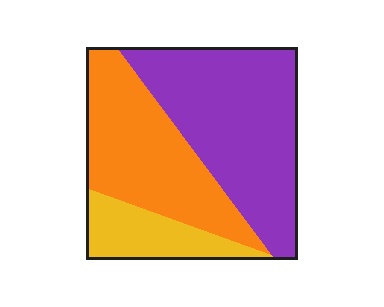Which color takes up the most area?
Purple, at roughly 50%.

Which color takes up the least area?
Yellow, at roughly 15%.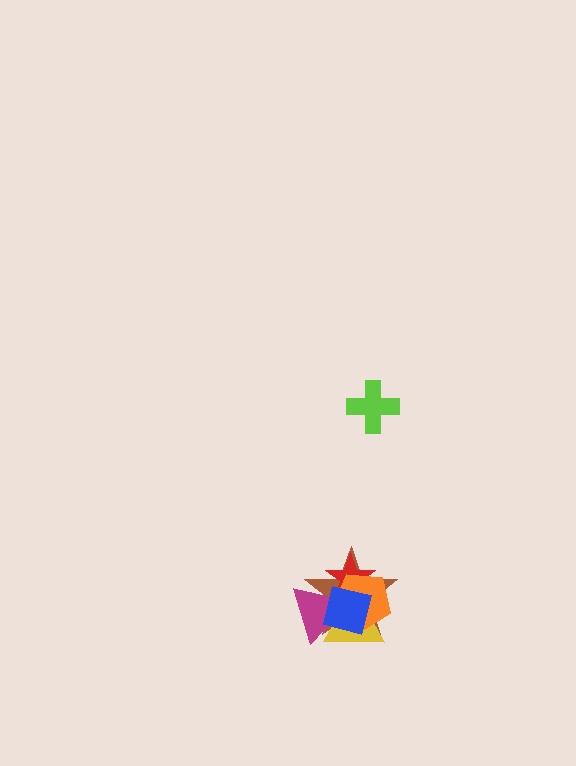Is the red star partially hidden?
Yes, it is partially covered by another shape.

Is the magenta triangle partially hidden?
Yes, it is partially covered by another shape.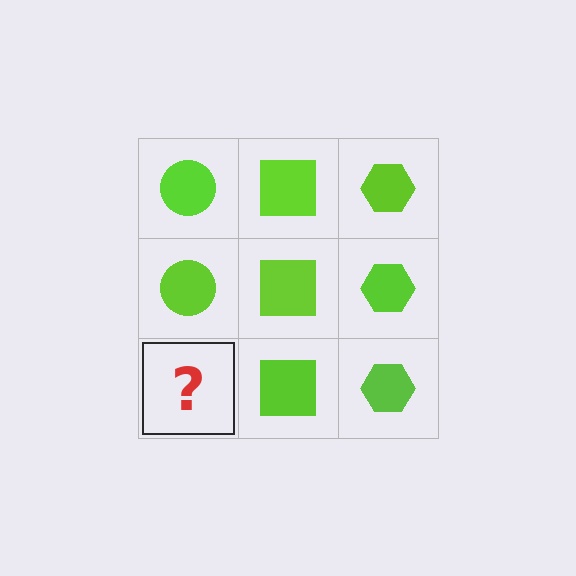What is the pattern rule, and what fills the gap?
The rule is that each column has a consistent shape. The gap should be filled with a lime circle.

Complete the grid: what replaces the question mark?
The question mark should be replaced with a lime circle.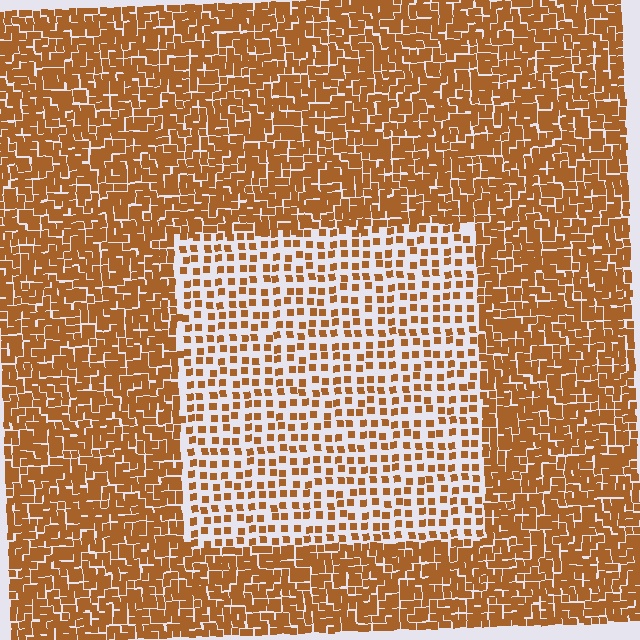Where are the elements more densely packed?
The elements are more densely packed outside the rectangle boundary.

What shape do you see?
I see a rectangle.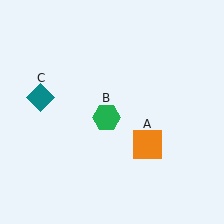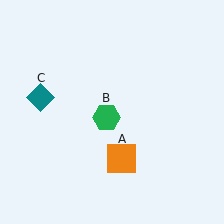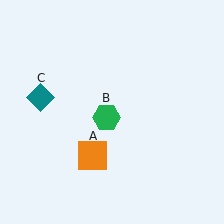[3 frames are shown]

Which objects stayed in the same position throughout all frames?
Green hexagon (object B) and teal diamond (object C) remained stationary.